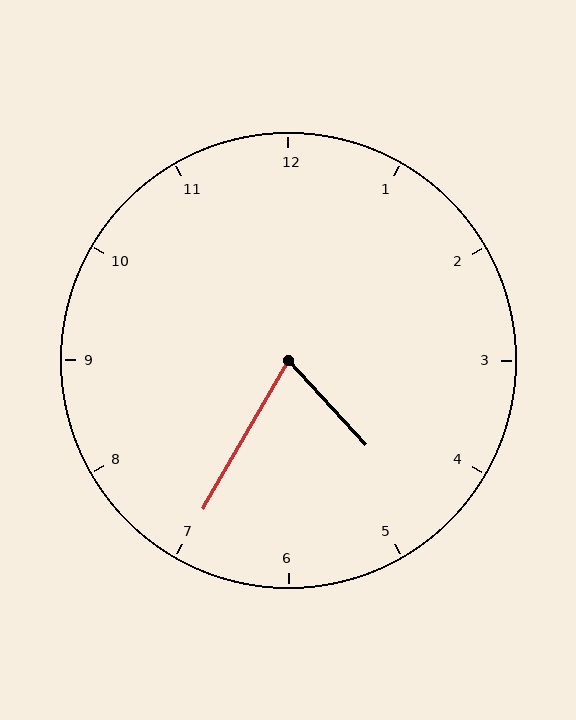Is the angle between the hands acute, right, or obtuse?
It is acute.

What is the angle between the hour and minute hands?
Approximately 72 degrees.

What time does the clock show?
4:35.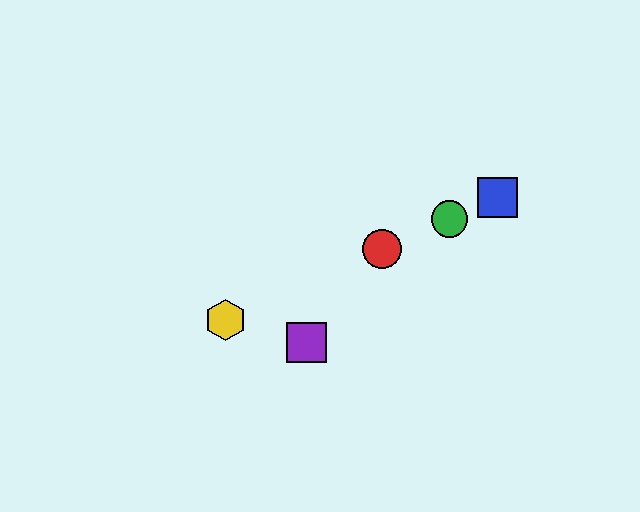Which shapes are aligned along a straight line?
The red circle, the blue square, the green circle, the yellow hexagon are aligned along a straight line.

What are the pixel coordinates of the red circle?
The red circle is at (382, 249).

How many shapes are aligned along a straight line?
4 shapes (the red circle, the blue square, the green circle, the yellow hexagon) are aligned along a straight line.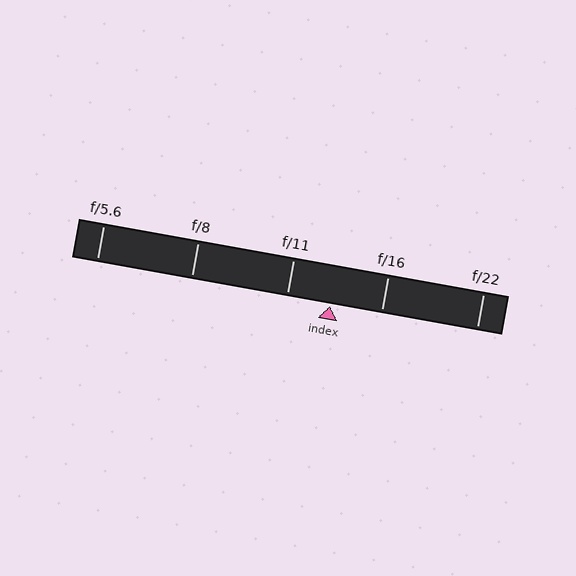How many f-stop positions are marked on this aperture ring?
There are 5 f-stop positions marked.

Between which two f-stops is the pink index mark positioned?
The index mark is between f/11 and f/16.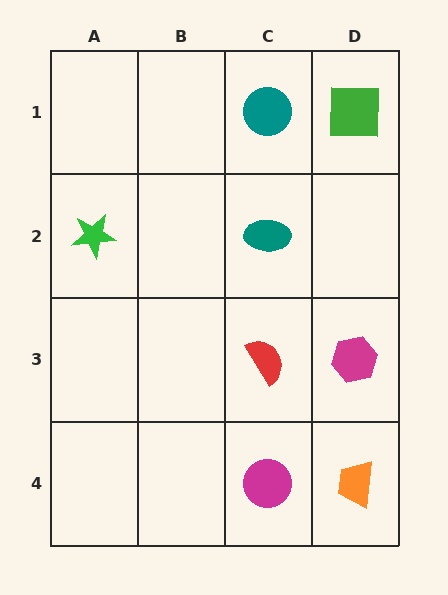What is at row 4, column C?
A magenta circle.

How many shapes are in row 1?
2 shapes.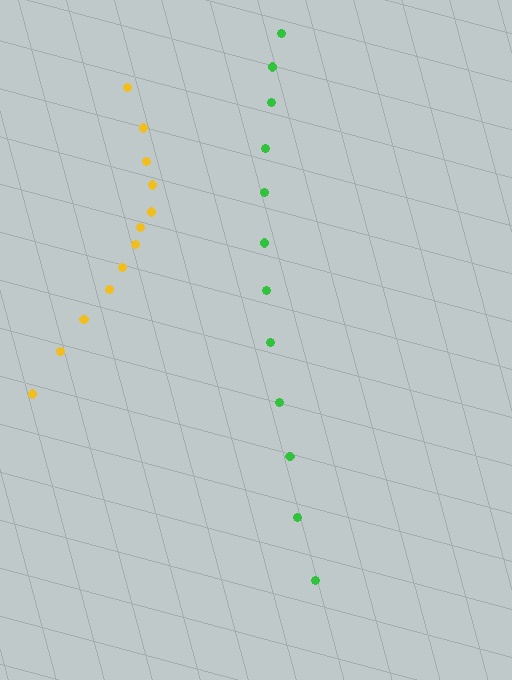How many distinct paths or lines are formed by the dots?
There are 2 distinct paths.